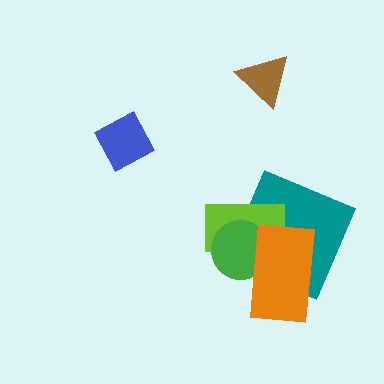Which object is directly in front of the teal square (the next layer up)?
The lime rectangle is directly in front of the teal square.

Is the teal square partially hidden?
Yes, it is partially covered by another shape.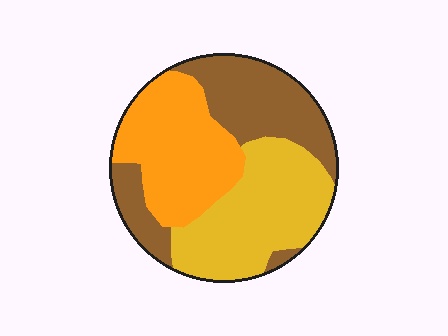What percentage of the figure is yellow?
Yellow covers 35% of the figure.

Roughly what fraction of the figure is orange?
Orange takes up about one third (1/3) of the figure.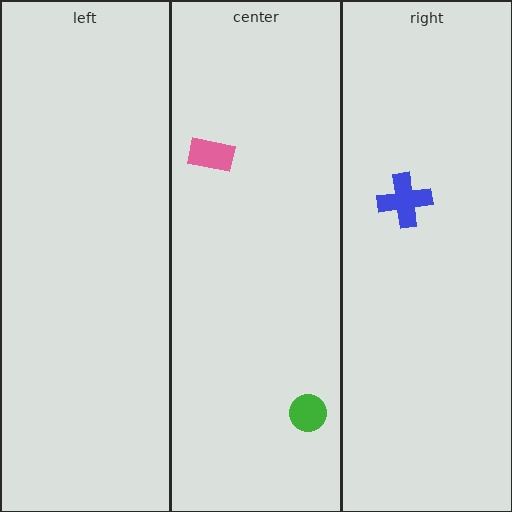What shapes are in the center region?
The pink rectangle, the green circle.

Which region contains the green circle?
The center region.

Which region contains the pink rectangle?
The center region.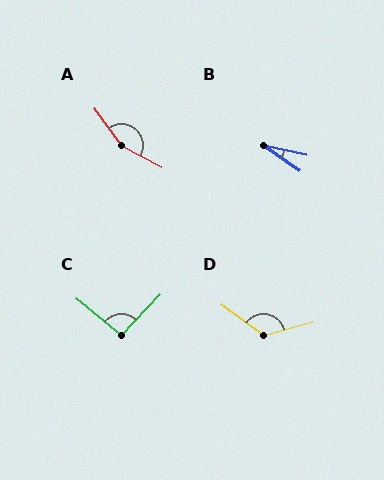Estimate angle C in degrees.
Approximately 94 degrees.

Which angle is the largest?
A, at approximately 153 degrees.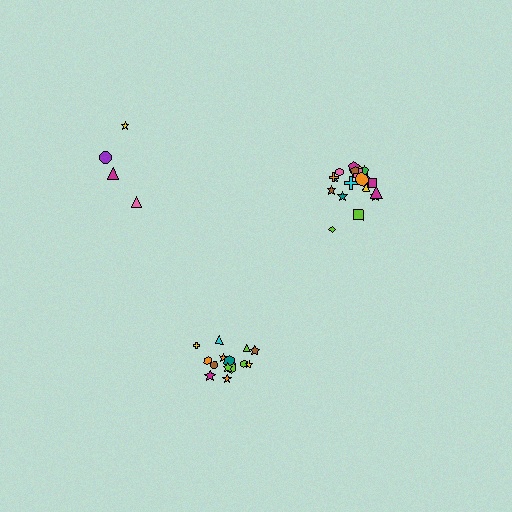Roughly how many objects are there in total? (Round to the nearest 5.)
Roughly 40 objects in total.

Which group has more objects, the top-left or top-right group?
The top-right group.